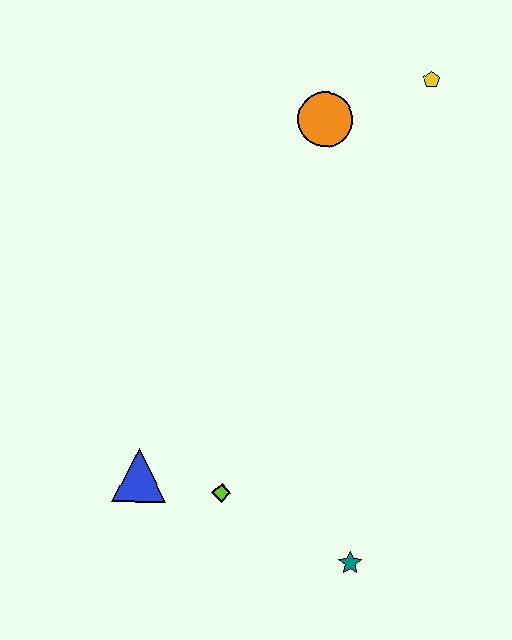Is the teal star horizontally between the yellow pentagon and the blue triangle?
Yes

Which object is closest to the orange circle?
The yellow pentagon is closest to the orange circle.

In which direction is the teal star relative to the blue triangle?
The teal star is to the right of the blue triangle.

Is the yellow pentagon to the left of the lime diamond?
No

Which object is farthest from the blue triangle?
The yellow pentagon is farthest from the blue triangle.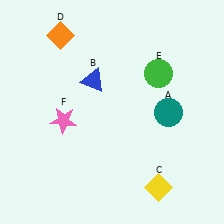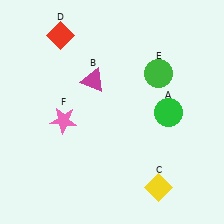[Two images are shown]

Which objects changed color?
A changed from teal to green. B changed from blue to magenta. D changed from orange to red.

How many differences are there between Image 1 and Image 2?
There are 3 differences between the two images.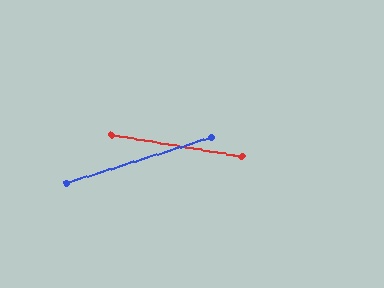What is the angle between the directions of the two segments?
Approximately 27 degrees.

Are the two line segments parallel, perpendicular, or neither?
Neither parallel nor perpendicular — they differ by about 27°.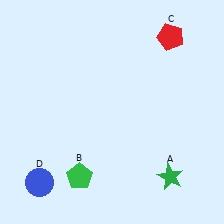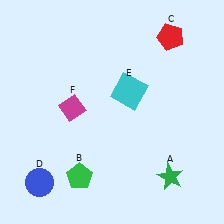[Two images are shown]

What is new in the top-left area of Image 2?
A magenta diamond (F) was added in the top-left area of Image 2.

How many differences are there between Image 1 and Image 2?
There are 2 differences between the two images.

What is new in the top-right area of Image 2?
A cyan square (E) was added in the top-right area of Image 2.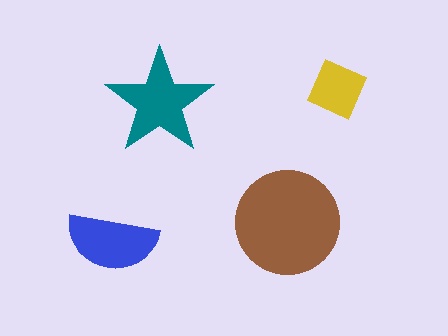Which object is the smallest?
The yellow diamond.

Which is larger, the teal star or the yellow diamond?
The teal star.